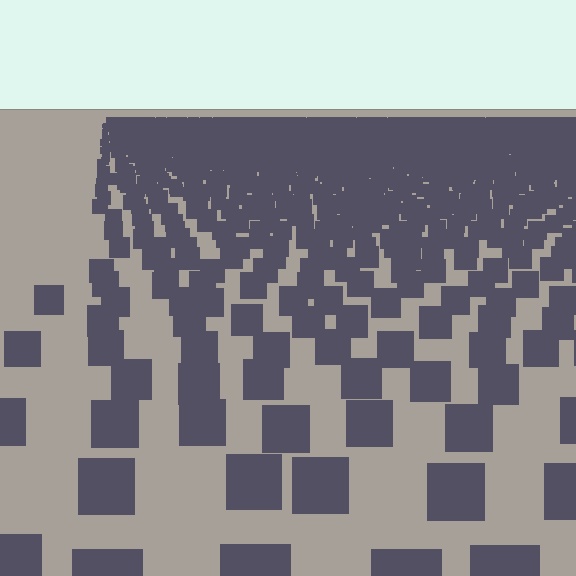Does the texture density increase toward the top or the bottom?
Density increases toward the top.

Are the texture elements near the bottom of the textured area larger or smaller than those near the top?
Larger. Near the bottom, elements are closer to the viewer and appear at a bigger on-screen size.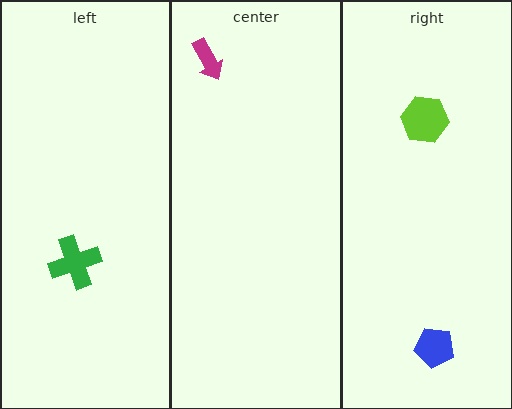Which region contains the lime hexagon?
The right region.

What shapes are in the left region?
The green cross.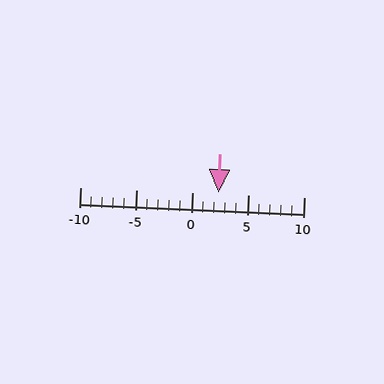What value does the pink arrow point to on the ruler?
The pink arrow points to approximately 2.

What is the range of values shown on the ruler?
The ruler shows values from -10 to 10.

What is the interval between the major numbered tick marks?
The major tick marks are spaced 5 units apart.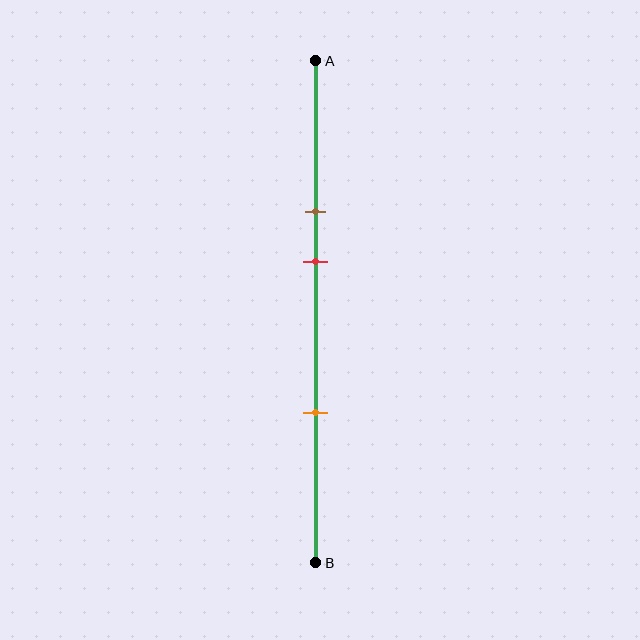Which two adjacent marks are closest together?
The brown and red marks are the closest adjacent pair.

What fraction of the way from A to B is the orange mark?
The orange mark is approximately 70% (0.7) of the way from A to B.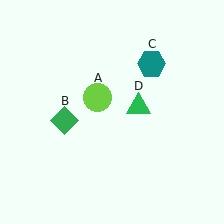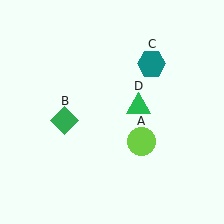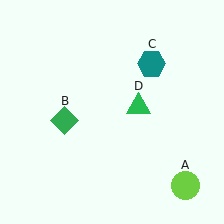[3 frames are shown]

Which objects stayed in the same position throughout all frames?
Green diamond (object B) and teal hexagon (object C) and green triangle (object D) remained stationary.